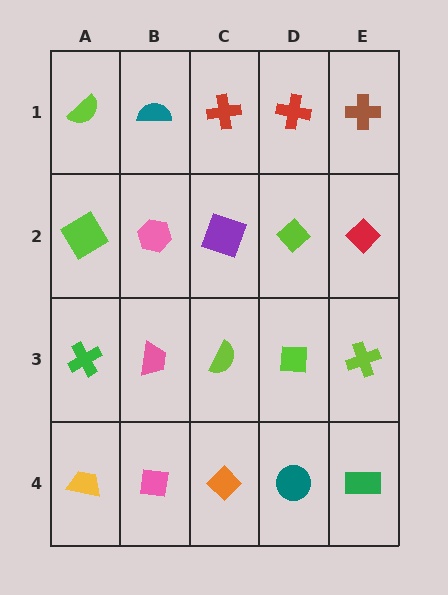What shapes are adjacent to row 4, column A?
A green cross (row 3, column A), a pink square (row 4, column B).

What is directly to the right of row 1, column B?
A red cross.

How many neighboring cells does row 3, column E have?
3.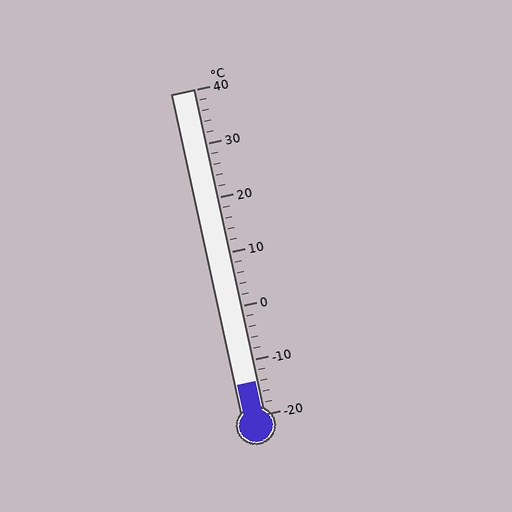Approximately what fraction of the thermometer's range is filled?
The thermometer is filled to approximately 10% of its range.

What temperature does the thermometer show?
The thermometer shows approximately -14°C.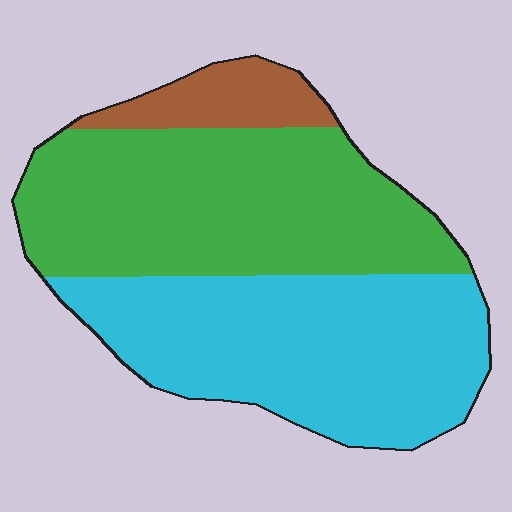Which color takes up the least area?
Brown, at roughly 10%.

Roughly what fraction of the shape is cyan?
Cyan covers roughly 45% of the shape.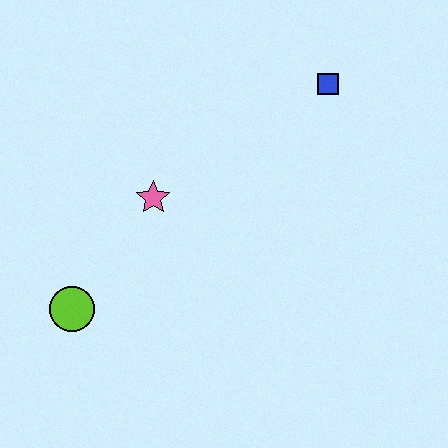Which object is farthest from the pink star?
The blue square is farthest from the pink star.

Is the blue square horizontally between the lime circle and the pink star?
No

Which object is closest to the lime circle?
The pink star is closest to the lime circle.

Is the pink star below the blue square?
Yes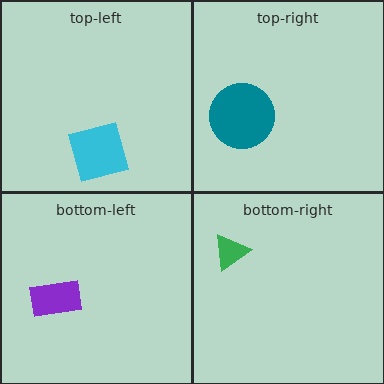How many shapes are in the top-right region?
1.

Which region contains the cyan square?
The top-left region.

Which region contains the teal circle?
The top-right region.